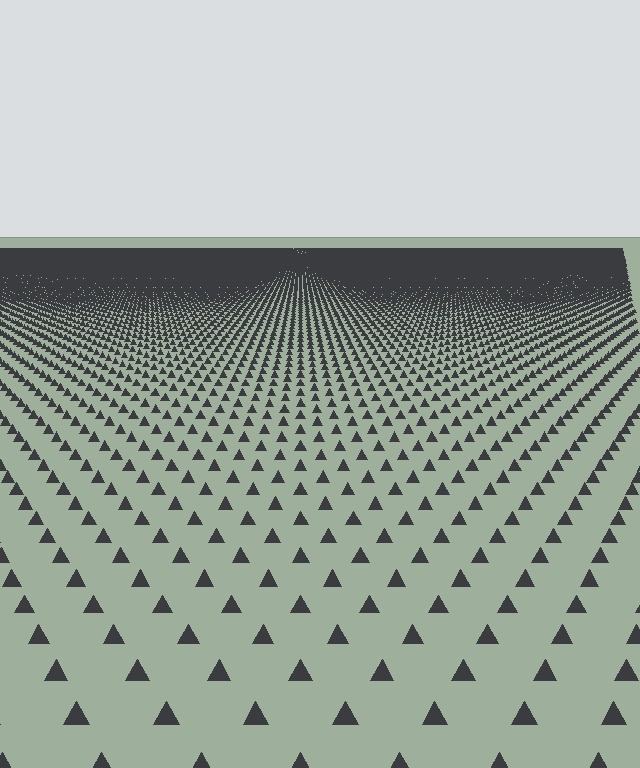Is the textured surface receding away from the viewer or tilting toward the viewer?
The surface is receding away from the viewer. Texture elements get smaller and denser toward the top.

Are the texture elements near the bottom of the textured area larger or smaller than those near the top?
Larger. Near the bottom, elements are closer to the viewer and appear at a bigger on-screen size.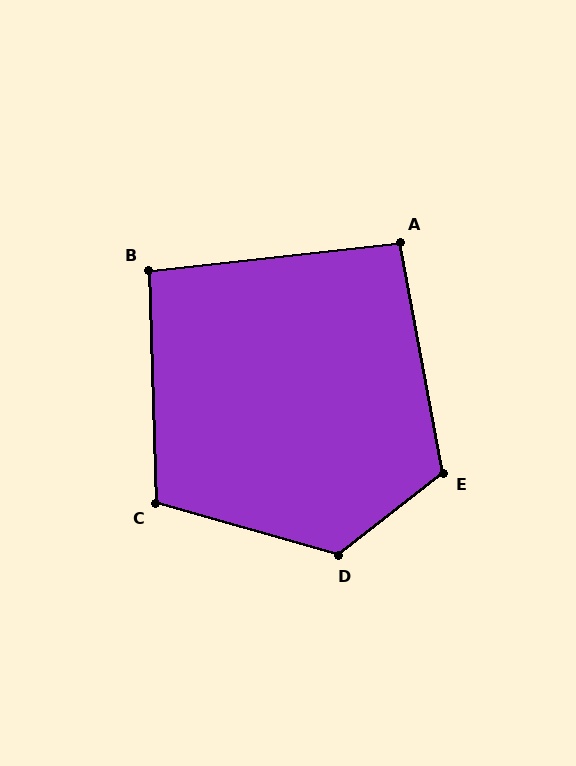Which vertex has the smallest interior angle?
A, at approximately 94 degrees.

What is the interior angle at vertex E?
Approximately 117 degrees (obtuse).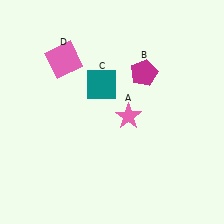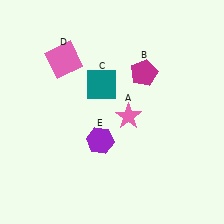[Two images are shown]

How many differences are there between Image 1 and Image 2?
There is 1 difference between the two images.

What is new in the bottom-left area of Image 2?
A purple hexagon (E) was added in the bottom-left area of Image 2.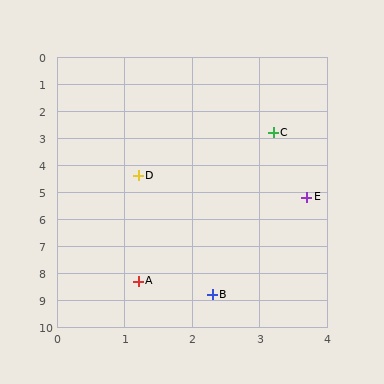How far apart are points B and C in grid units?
Points B and C are about 6.1 grid units apart.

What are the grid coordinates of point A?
Point A is at approximately (1.2, 8.3).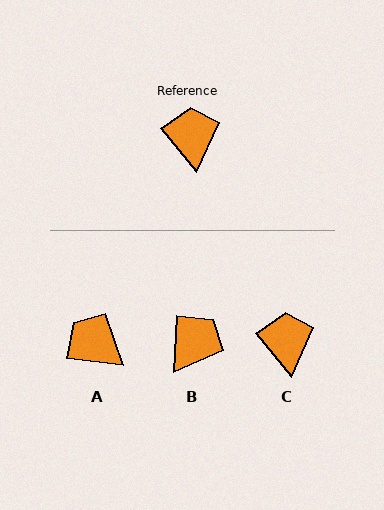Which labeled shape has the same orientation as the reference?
C.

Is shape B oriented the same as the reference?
No, it is off by about 42 degrees.